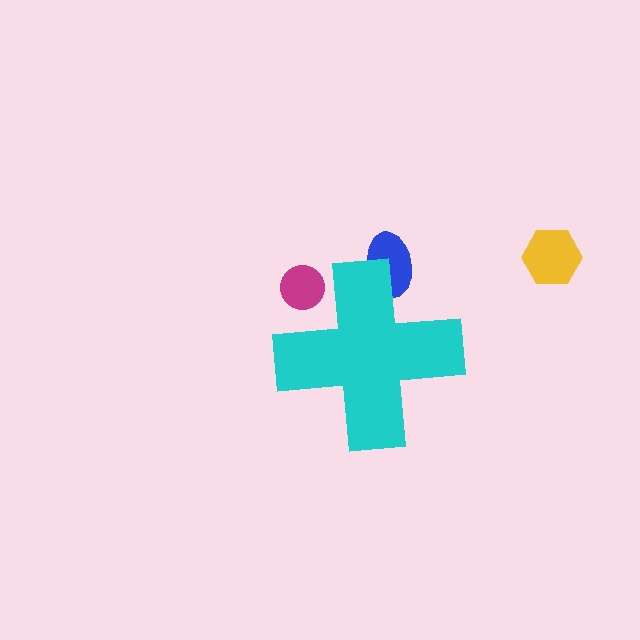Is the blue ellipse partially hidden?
Yes, the blue ellipse is partially hidden behind the cyan cross.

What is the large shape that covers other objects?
A cyan cross.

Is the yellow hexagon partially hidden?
No, the yellow hexagon is fully visible.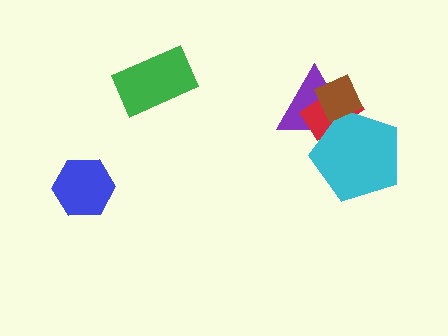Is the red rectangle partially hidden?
Yes, it is partially covered by another shape.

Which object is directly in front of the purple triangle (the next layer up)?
The red rectangle is directly in front of the purple triangle.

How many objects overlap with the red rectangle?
3 objects overlap with the red rectangle.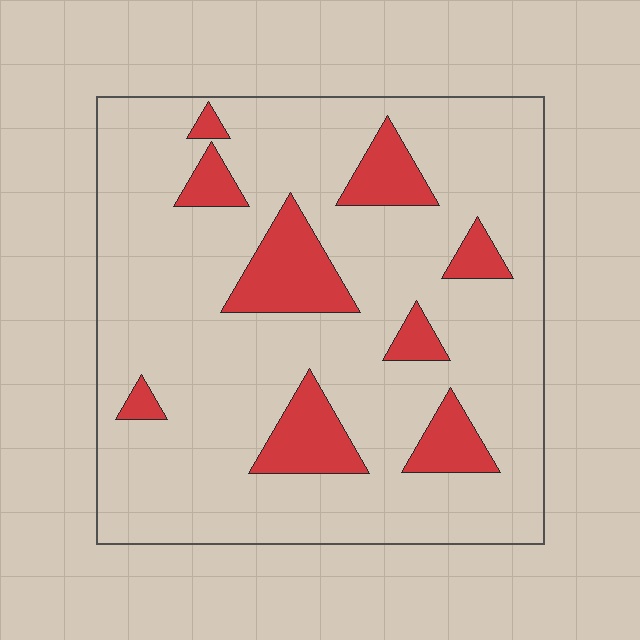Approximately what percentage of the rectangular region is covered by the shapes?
Approximately 15%.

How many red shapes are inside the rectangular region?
9.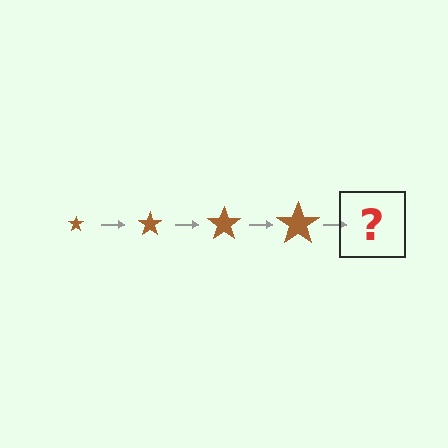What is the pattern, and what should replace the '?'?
The pattern is that the star gets progressively larger each step. The '?' should be a brown star, larger than the previous one.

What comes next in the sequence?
The next element should be a brown star, larger than the previous one.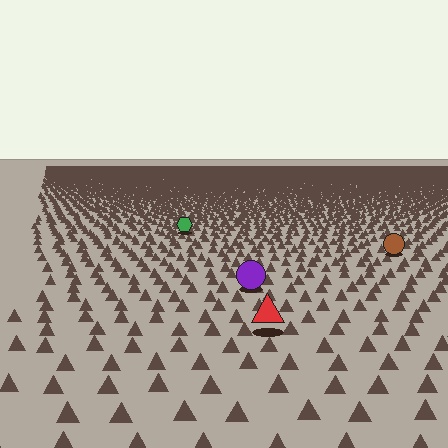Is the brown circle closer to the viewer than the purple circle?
No. The purple circle is closer — you can tell from the texture gradient: the ground texture is coarser near it.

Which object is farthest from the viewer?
The green hexagon is farthest from the viewer. It appears smaller and the ground texture around it is denser.